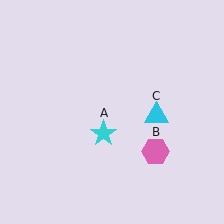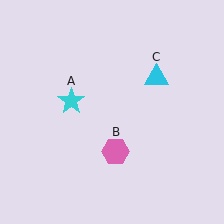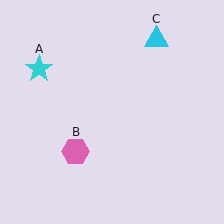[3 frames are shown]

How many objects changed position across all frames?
3 objects changed position: cyan star (object A), pink hexagon (object B), cyan triangle (object C).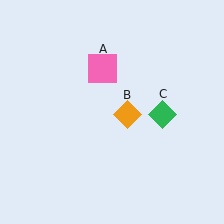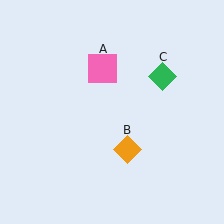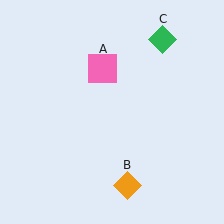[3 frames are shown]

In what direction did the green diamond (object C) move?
The green diamond (object C) moved up.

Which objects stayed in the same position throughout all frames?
Pink square (object A) remained stationary.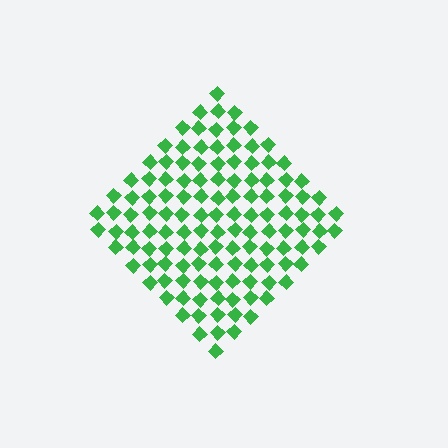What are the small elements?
The small elements are diamonds.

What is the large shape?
The large shape is a diamond.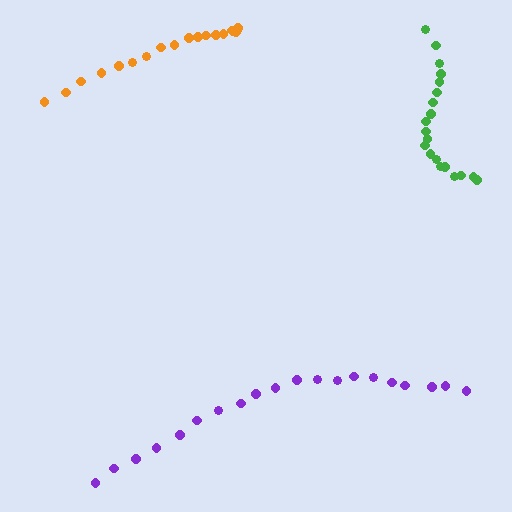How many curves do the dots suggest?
There are 3 distinct paths.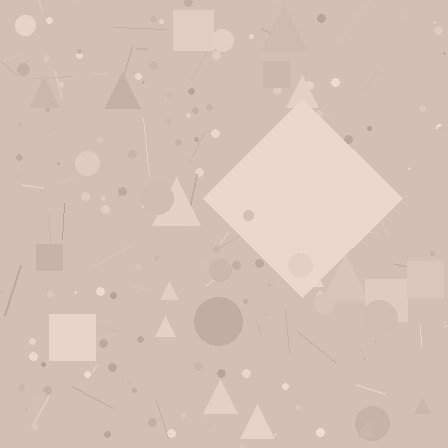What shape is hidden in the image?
A diamond is hidden in the image.